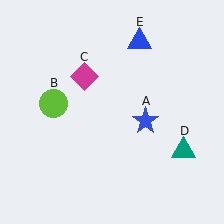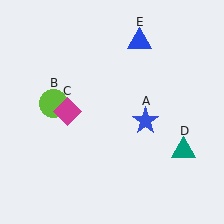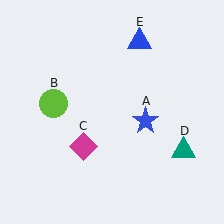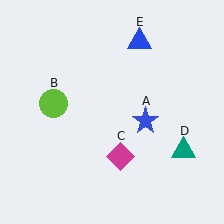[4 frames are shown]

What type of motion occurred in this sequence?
The magenta diamond (object C) rotated counterclockwise around the center of the scene.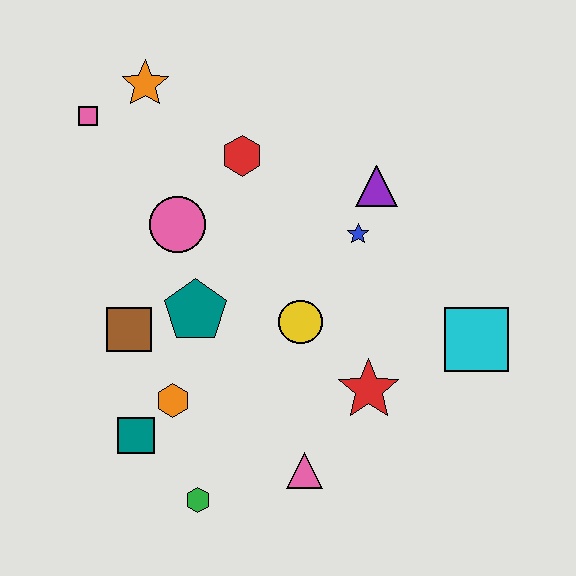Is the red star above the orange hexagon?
Yes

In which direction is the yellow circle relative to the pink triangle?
The yellow circle is above the pink triangle.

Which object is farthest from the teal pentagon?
The cyan square is farthest from the teal pentagon.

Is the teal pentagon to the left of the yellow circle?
Yes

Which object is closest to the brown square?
The teal pentagon is closest to the brown square.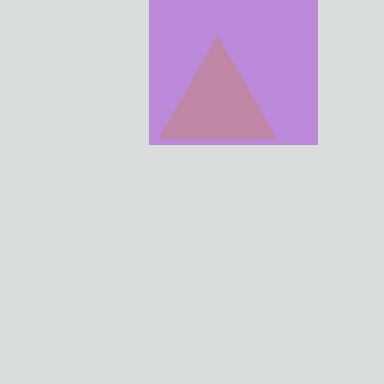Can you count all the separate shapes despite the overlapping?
Yes, there are 2 separate shapes.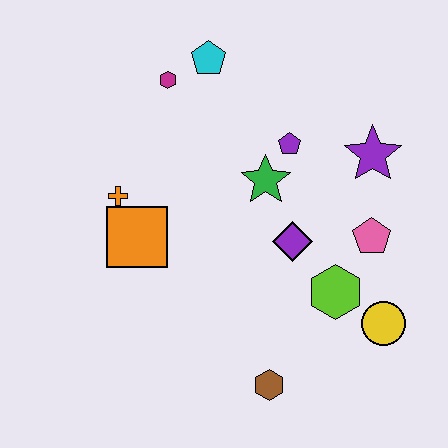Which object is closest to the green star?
The purple pentagon is closest to the green star.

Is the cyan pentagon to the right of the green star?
No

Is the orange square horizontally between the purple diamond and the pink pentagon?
No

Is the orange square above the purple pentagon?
No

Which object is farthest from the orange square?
The yellow circle is farthest from the orange square.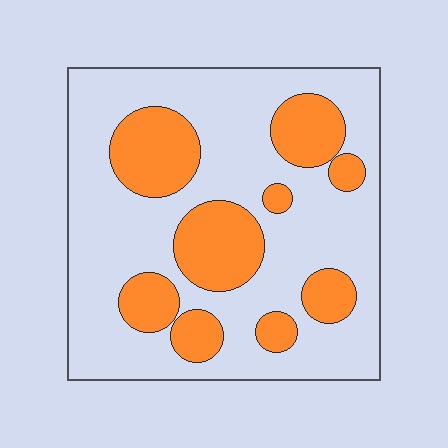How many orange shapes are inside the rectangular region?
9.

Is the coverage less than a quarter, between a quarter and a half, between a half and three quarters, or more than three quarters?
Between a quarter and a half.